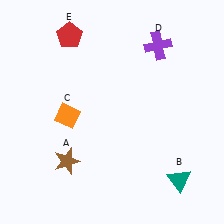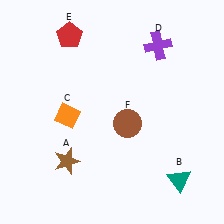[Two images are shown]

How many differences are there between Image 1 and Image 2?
There is 1 difference between the two images.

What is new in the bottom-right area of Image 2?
A brown circle (F) was added in the bottom-right area of Image 2.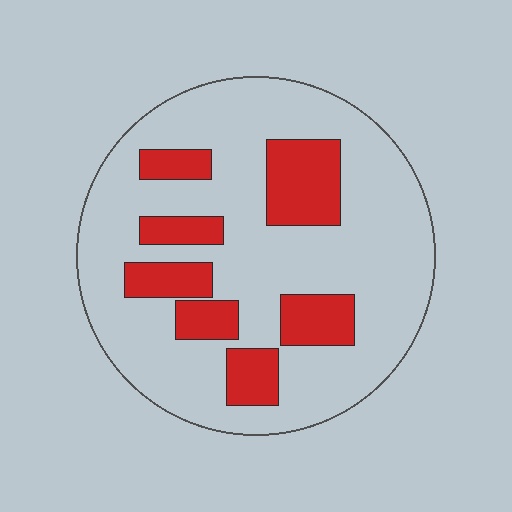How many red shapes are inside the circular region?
7.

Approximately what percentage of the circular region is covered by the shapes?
Approximately 25%.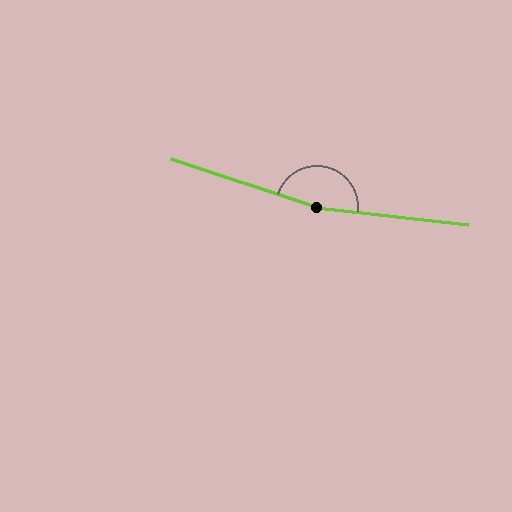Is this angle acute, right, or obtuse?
It is obtuse.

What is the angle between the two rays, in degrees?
Approximately 168 degrees.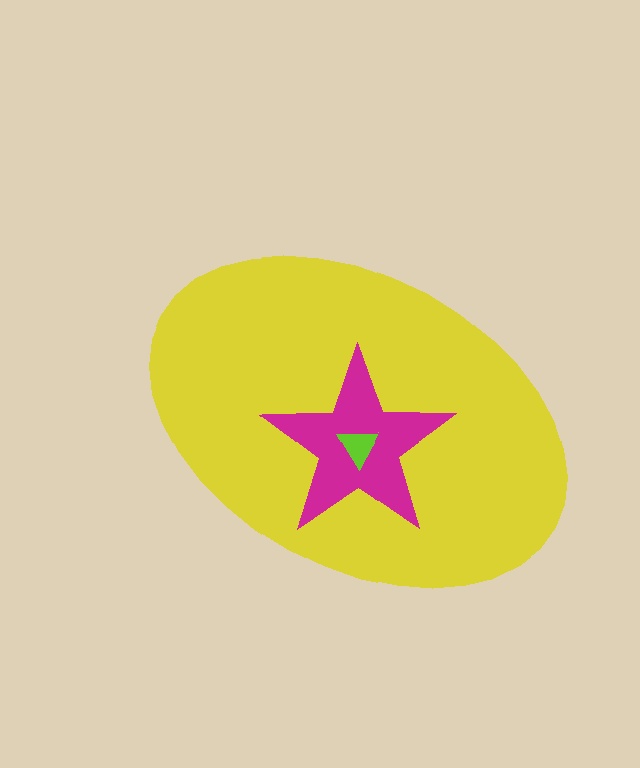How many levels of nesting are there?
3.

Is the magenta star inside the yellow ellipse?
Yes.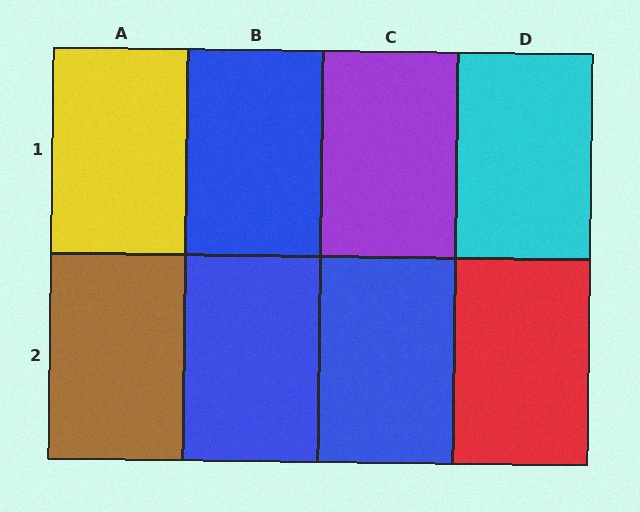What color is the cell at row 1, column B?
Blue.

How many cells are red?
1 cell is red.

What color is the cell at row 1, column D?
Cyan.